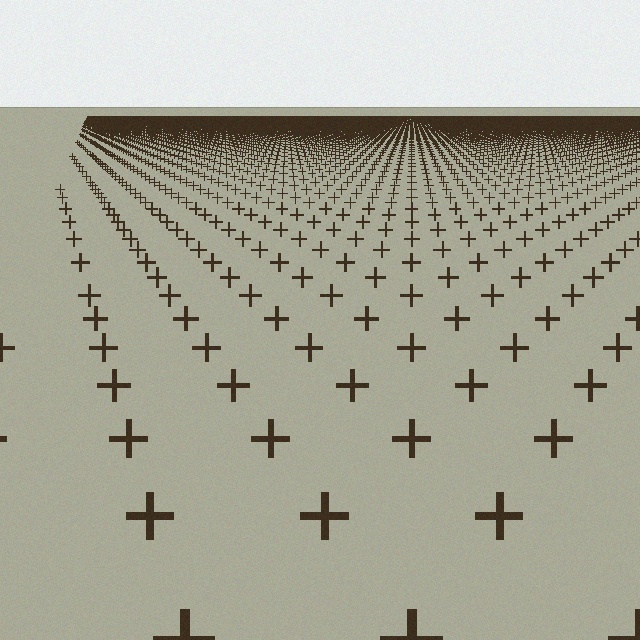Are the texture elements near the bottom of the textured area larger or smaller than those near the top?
Larger. Near the bottom, elements are closer to the viewer and appear at a bigger on-screen size.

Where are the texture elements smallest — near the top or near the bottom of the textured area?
Near the top.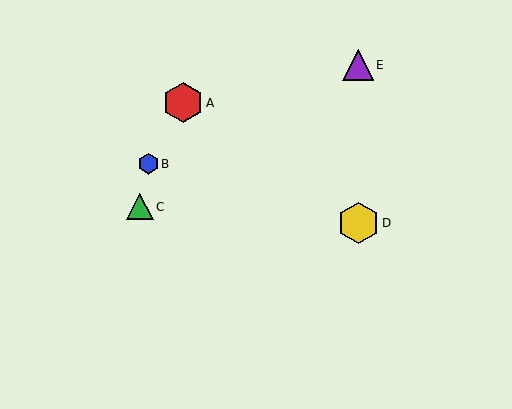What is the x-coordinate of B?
Object B is at x≈148.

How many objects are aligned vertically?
2 objects (D, E) are aligned vertically.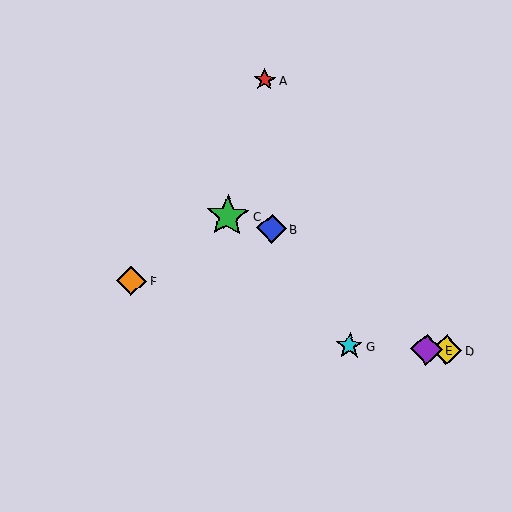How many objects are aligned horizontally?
3 objects (D, E, G) are aligned horizontally.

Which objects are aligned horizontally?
Objects D, E, G are aligned horizontally.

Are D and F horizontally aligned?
No, D is at y≈350 and F is at y≈281.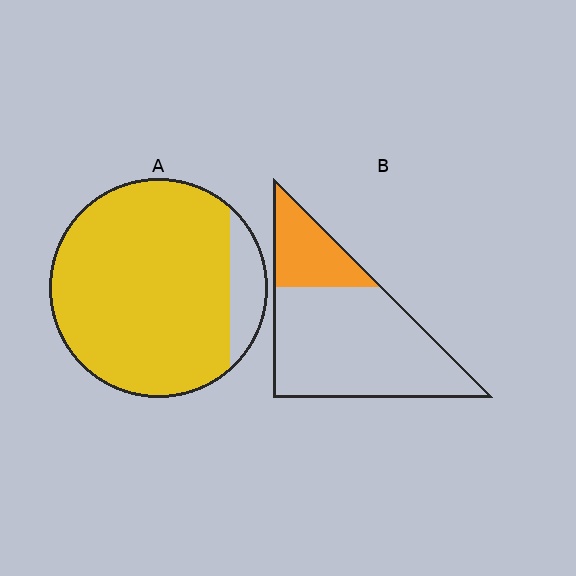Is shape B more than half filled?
No.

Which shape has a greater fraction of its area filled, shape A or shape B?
Shape A.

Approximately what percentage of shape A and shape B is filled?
A is approximately 90% and B is approximately 25%.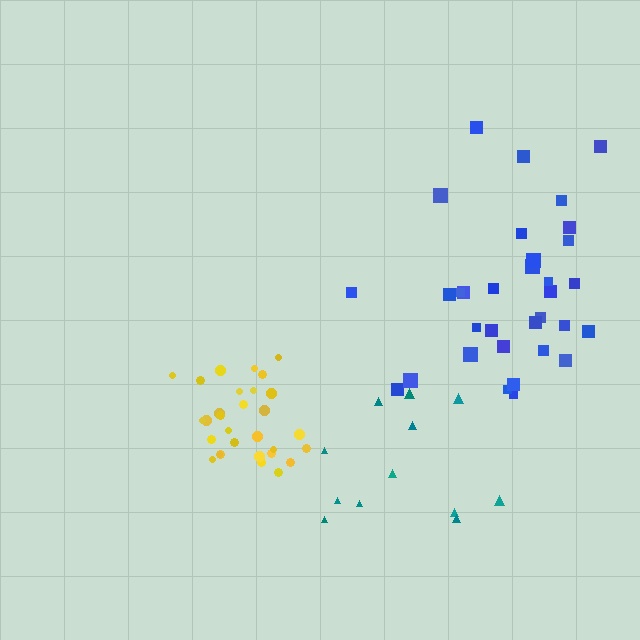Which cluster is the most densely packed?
Yellow.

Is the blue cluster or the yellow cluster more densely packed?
Yellow.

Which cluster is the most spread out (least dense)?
Teal.